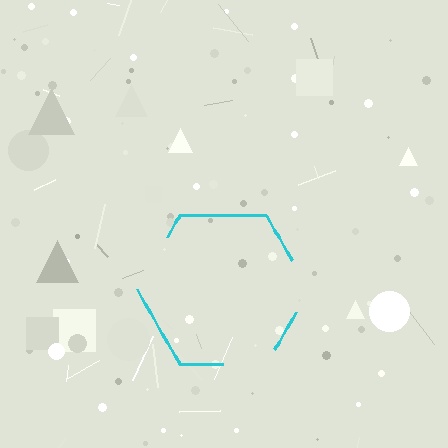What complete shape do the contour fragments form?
The contour fragments form a hexagon.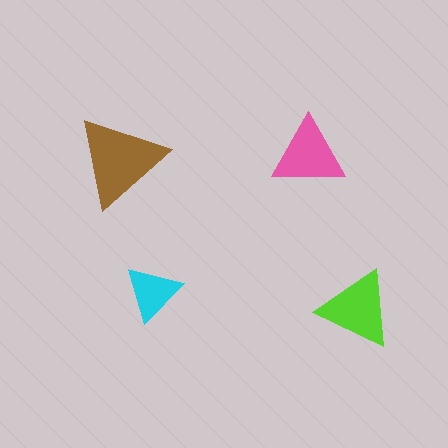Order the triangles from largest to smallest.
the brown one, the lime one, the pink one, the cyan one.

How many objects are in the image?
There are 4 objects in the image.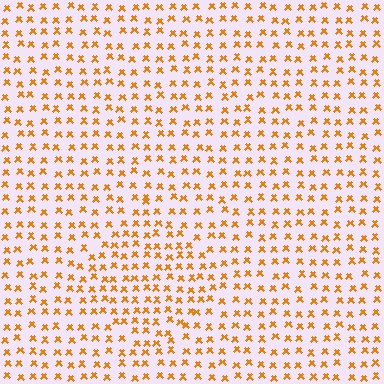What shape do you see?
I see a diamond.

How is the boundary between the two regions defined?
The boundary is defined by a change in element density (approximately 1.4x ratio). All elements are the same color, size, and shape.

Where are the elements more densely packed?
The elements are more densely packed inside the diamond boundary.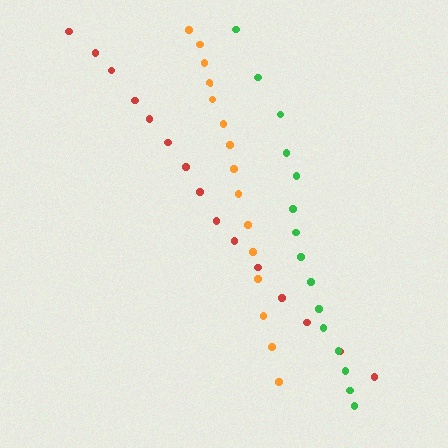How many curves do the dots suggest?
There are 3 distinct paths.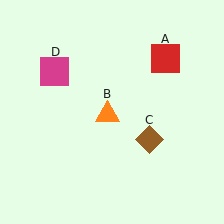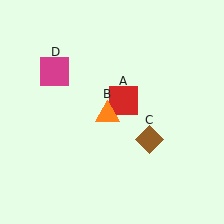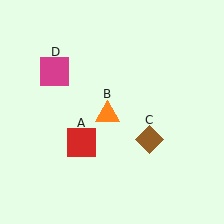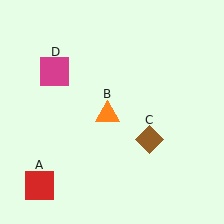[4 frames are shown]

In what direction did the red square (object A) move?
The red square (object A) moved down and to the left.